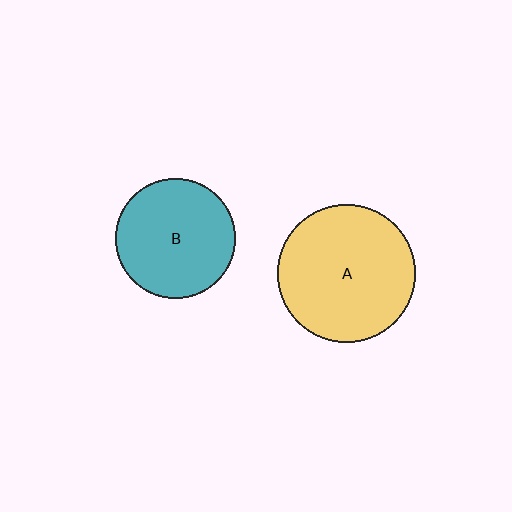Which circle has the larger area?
Circle A (yellow).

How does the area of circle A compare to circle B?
Approximately 1.3 times.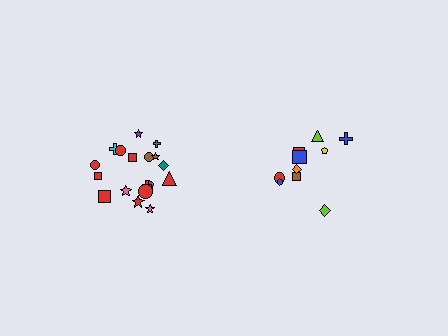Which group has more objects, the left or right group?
The left group.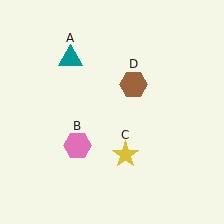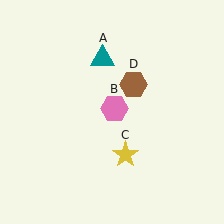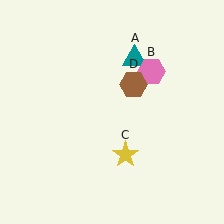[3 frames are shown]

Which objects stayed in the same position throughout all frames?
Yellow star (object C) and brown hexagon (object D) remained stationary.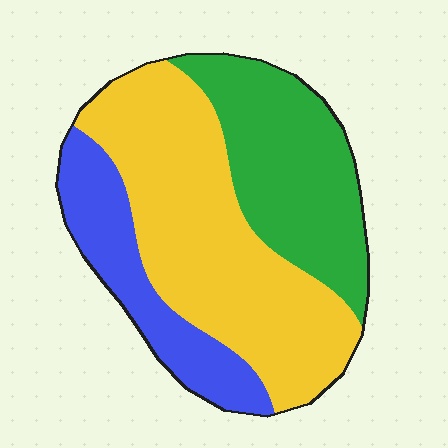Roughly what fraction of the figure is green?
Green covers roughly 30% of the figure.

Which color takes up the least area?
Blue, at roughly 20%.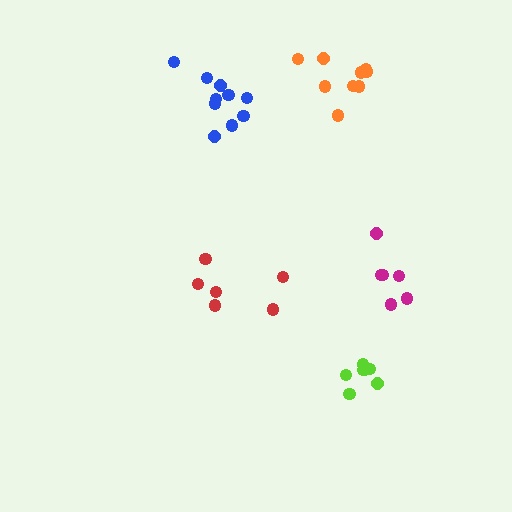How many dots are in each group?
Group 1: 9 dots, Group 2: 6 dots, Group 3: 10 dots, Group 4: 7 dots, Group 5: 6 dots (38 total).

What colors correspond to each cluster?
The clusters are colored: orange, red, blue, lime, magenta.